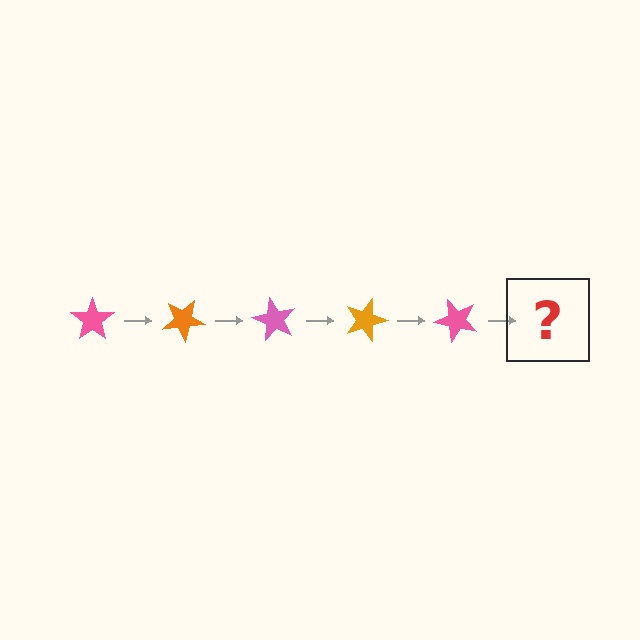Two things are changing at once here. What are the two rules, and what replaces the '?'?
The two rules are that it rotates 30 degrees each step and the color cycles through pink and orange. The '?' should be an orange star, rotated 150 degrees from the start.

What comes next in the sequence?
The next element should be an orange star, rotated 150 degrees from the start.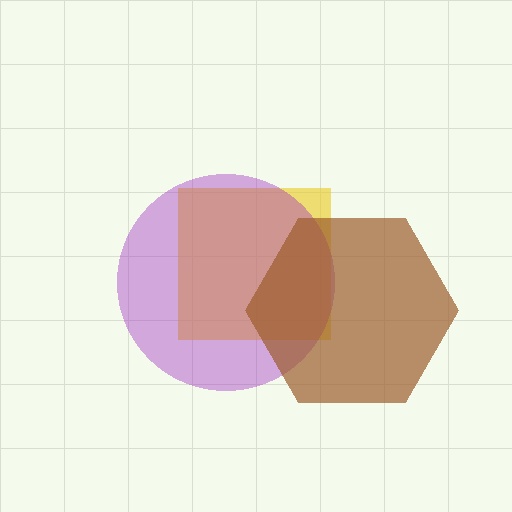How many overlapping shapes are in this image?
There are 3 overlapping shapes in the image.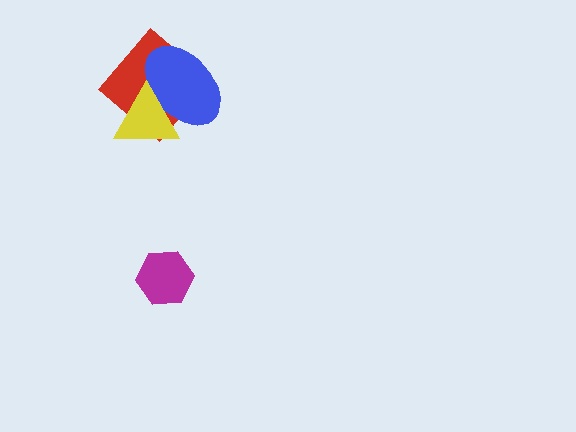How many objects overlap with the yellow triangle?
2 objects overlap with the yellow triangle.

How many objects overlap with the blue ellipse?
2 objects overlap with the blue ellipse.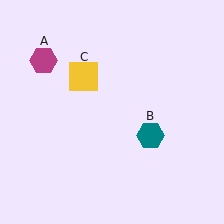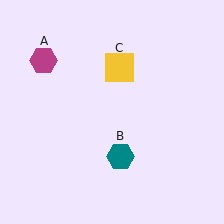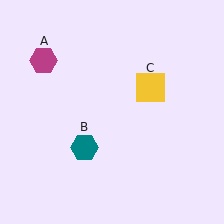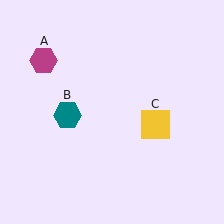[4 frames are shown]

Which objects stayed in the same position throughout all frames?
Magenta hexagon (object A) remained stationary.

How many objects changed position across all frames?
2 objects changed position: teal hexagon (object B), yellow square (object C).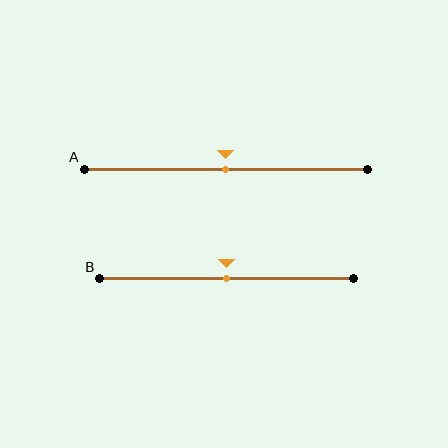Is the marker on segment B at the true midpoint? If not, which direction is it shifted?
Yes, the marker on segment B is at the true midpoint.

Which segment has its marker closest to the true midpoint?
Segment A has its marker closest to the true midpoint.